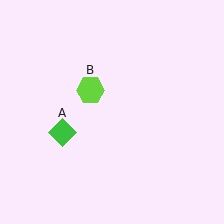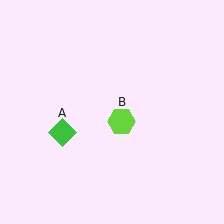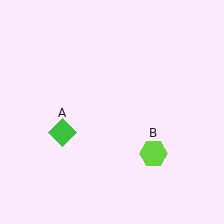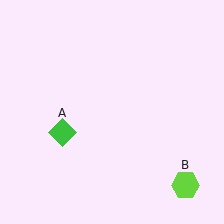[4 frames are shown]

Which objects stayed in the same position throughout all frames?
Green diamond (object A) remained stationary.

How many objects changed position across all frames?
1 object changed position: lime hexagon (object B).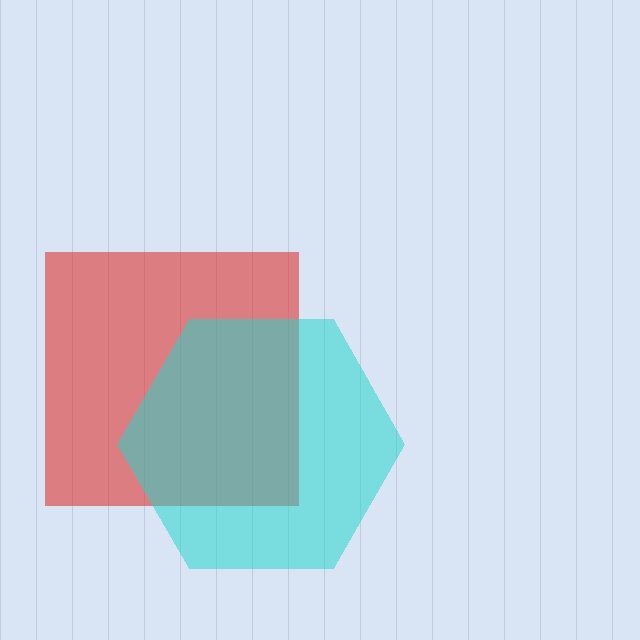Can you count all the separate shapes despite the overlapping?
Yes, there are 2 separate shapes.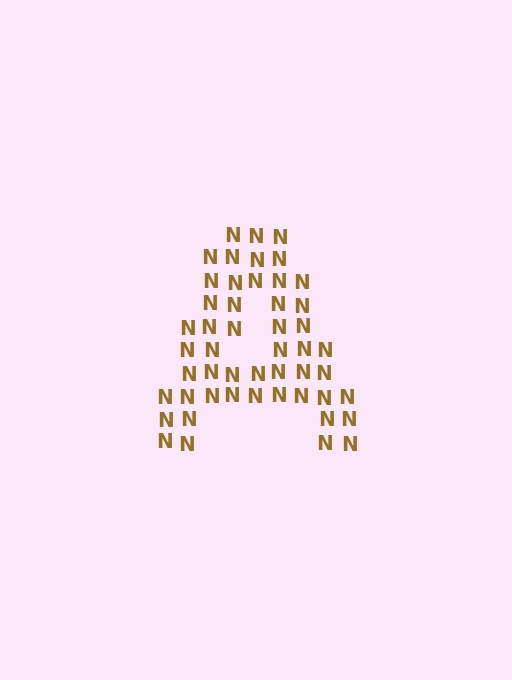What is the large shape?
The large shape is the letter A.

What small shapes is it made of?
It is made of small letter N's.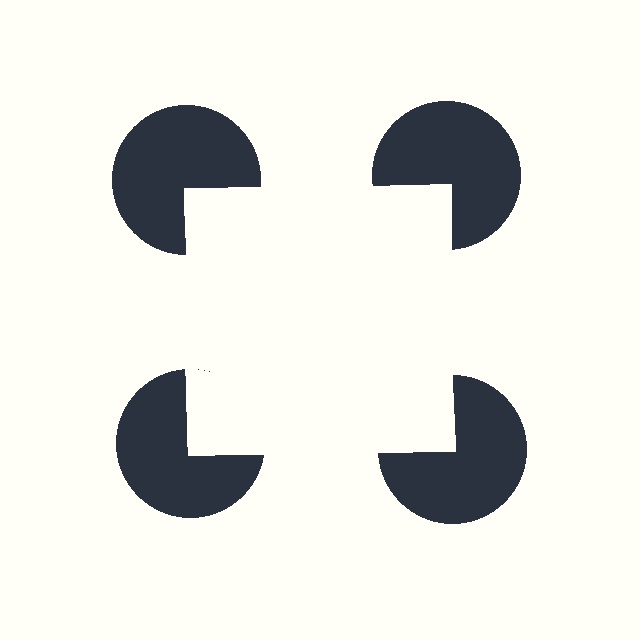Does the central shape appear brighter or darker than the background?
It typically appears slightly brighter than the background, even though no actual brightness change is drawn.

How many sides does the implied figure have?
4 sides.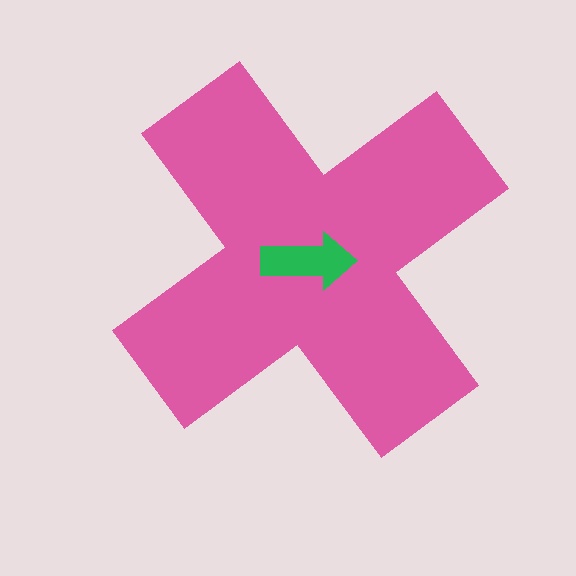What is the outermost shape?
The pink cross.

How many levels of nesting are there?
2.